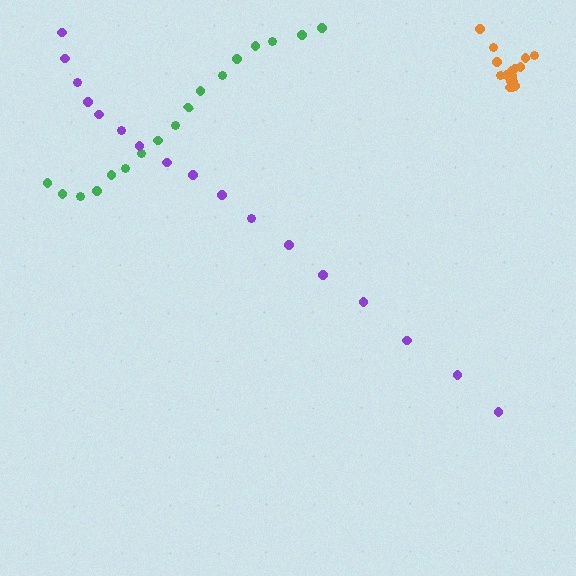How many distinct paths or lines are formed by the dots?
There are 3 distinct paths.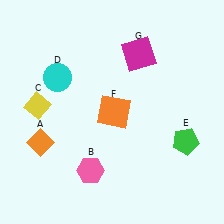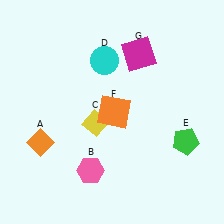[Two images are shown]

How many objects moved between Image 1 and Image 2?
2 objects moved between the two images.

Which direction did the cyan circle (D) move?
The cyan circle (D) moved right.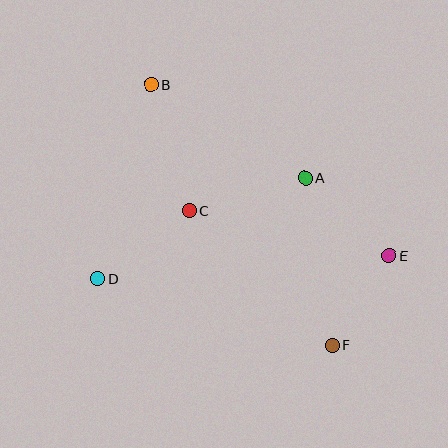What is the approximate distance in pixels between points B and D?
The distance between B and D is approximately 201 pixels.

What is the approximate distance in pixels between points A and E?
The distance between A and E is approximately 115 pixels.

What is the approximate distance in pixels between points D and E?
The distance between D and E is approximately 292 pixels.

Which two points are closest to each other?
Points E and F are closest to each other.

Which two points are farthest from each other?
Points B and F are farthest from each other.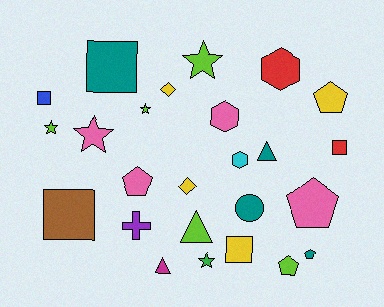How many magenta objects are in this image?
There is 1 magenta object.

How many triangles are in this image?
There are 3 triangles.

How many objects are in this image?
There are 25 objects.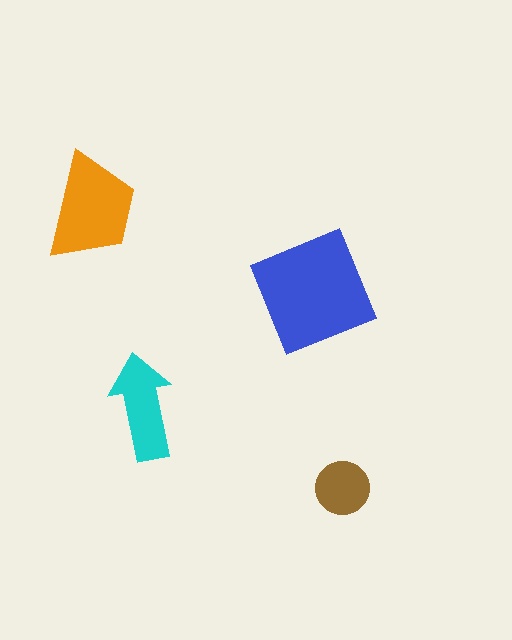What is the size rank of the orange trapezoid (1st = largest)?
2nd.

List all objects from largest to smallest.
The blue square, the orange trapezoid, the cyan arrow, the brown circle.